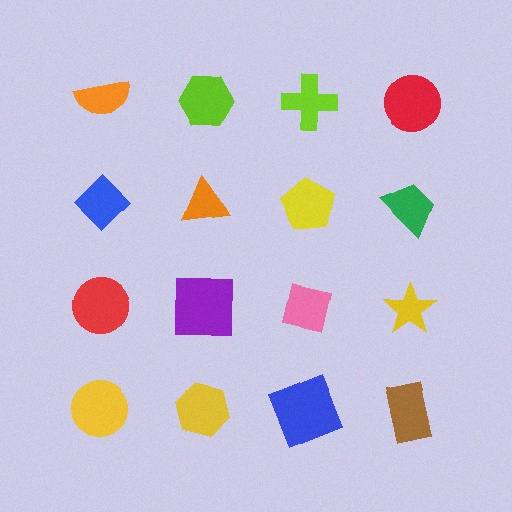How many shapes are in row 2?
4 shapes.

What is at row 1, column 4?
A red circle.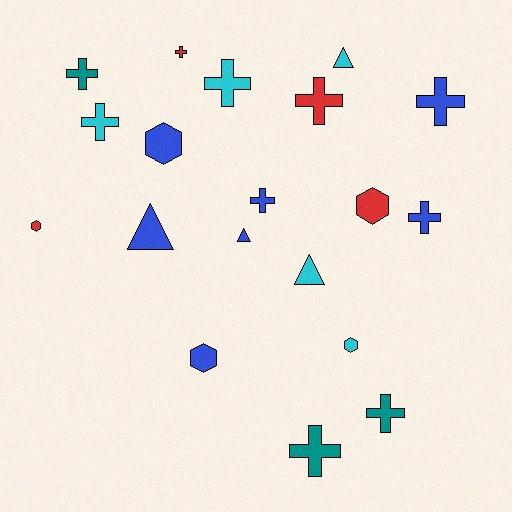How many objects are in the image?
There are 19 objects.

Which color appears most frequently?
Blue, with 7 objects.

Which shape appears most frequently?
Cross, with 10 objects.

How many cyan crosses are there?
There are 2 cyan crosses.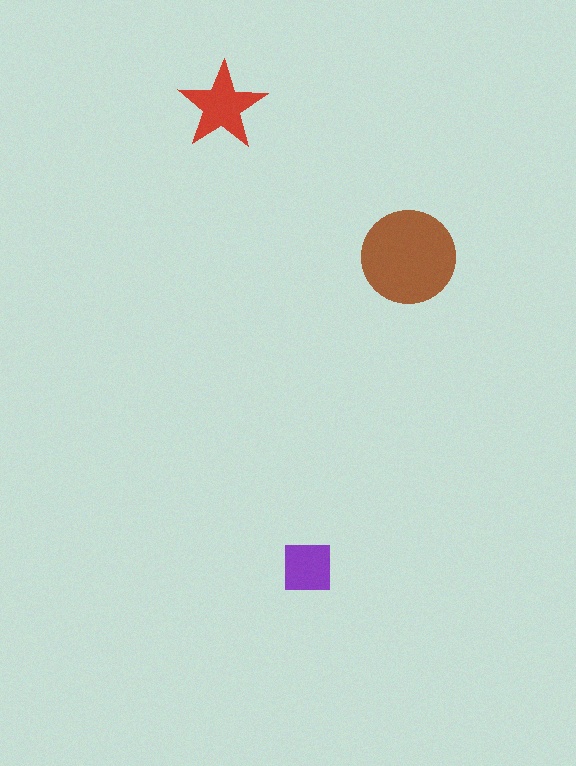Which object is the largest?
The brown circle.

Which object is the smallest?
The purple square.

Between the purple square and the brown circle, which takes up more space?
The brown circle.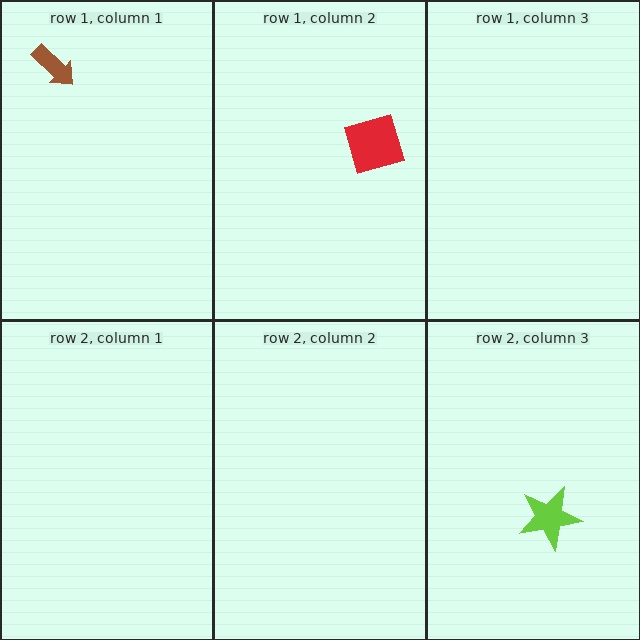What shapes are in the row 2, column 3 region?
The lime star.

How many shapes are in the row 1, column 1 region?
1.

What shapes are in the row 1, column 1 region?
The brown arrow.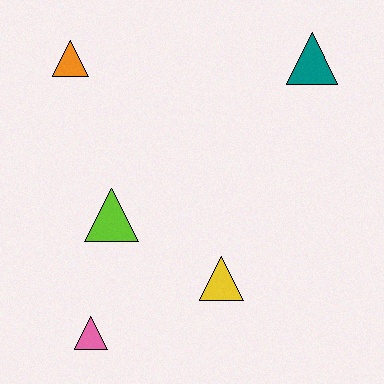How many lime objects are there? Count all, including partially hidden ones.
There is 1 lime object.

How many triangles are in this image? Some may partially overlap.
There are 5 triangles.